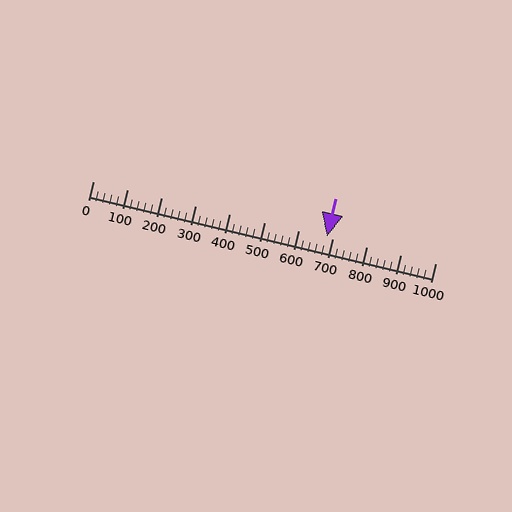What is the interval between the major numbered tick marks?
The major tick marks are spaced 100 units apart.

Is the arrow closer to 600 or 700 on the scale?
The arrow is closer to 700.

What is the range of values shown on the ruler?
The ruler shows values from 0 to 1000.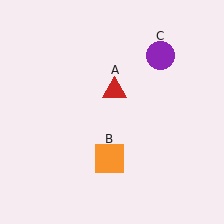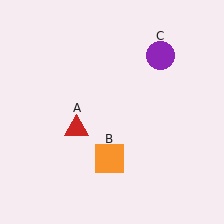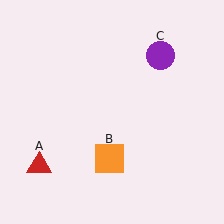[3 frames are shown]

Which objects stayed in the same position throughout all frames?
Orange square (object B) and purple circle (object C) remained stationary.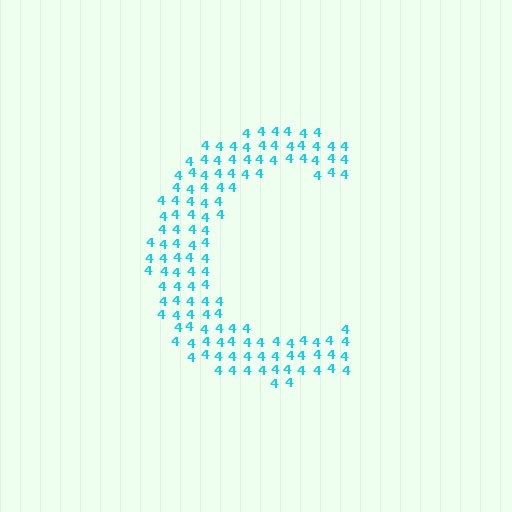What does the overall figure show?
The overall figure shows the letter C.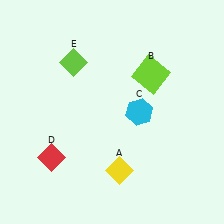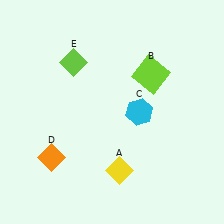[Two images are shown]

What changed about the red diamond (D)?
In Image 1, D is red. In Image 2, it changed to orange.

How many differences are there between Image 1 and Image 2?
There is 1 difference between the two images.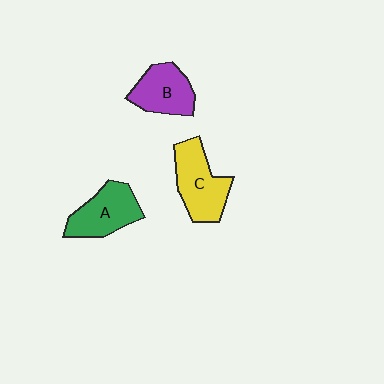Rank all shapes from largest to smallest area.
From largest to smallest: C (yellow), A (green), B (purple).